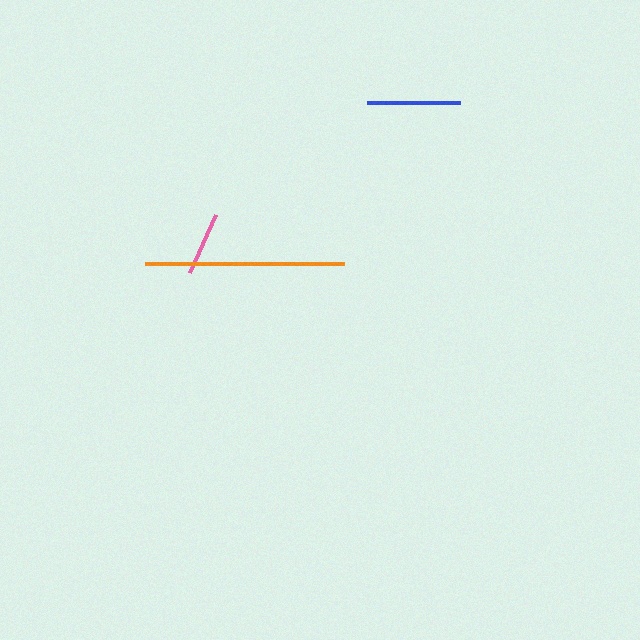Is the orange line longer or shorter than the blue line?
The orange line is longer than the blue line.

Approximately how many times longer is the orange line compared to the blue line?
The orange line is approximately 2.1 times the length of the blue line.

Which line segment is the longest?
The orange line is the longest at approximately 199 pixels.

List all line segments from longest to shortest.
From longest to shortest: orange, blue, pink.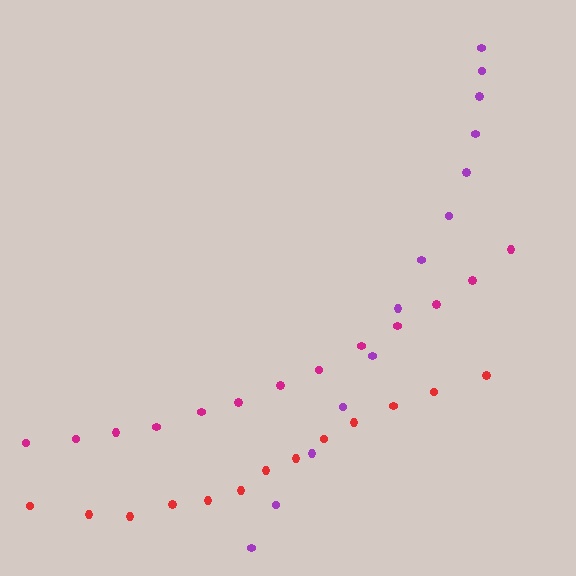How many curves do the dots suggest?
There are 3 distinct paths.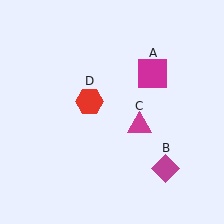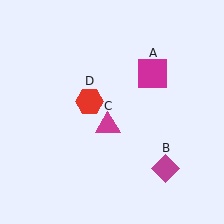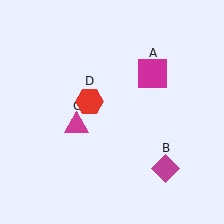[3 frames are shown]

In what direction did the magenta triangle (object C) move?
The magenta triangle (object C) moved left.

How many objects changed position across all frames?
1 object changed position: magenta triangle (object C).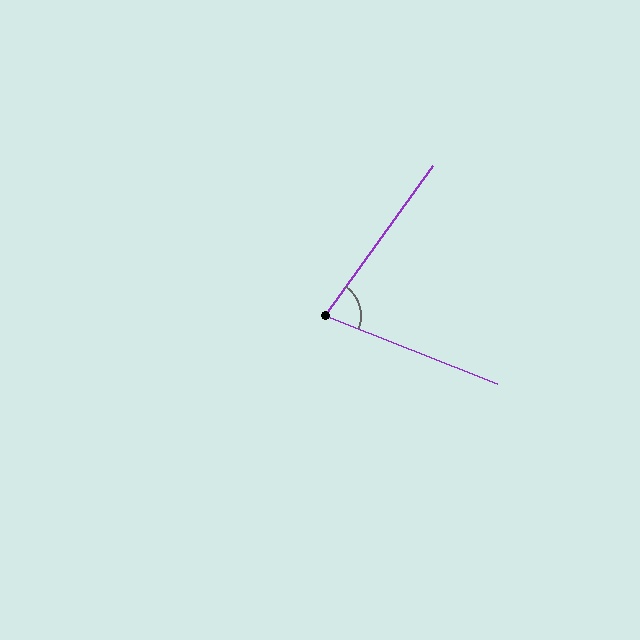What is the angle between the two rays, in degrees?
Approximately 76 degrees.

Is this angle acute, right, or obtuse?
It is acute.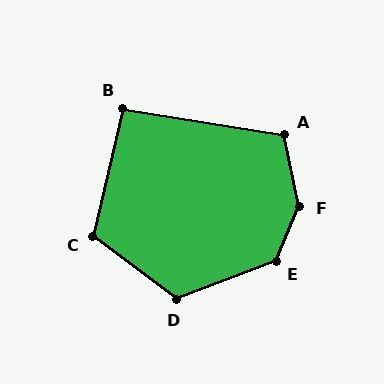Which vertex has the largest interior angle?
F, at approximately 144 degrees.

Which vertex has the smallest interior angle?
B, at approximately 94 degrees.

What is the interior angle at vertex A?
Approximately 111 degrees (obtuse).